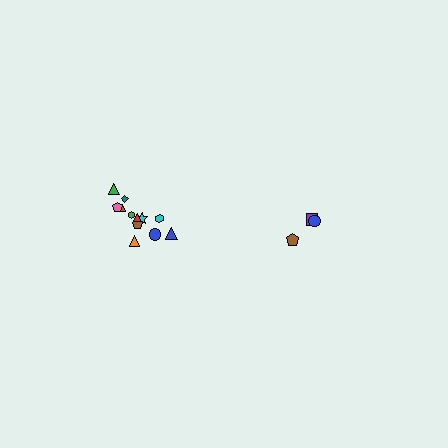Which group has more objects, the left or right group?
The left group.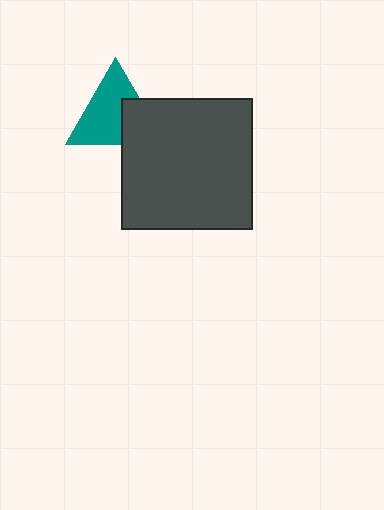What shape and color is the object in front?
The object in front is a dark gray square.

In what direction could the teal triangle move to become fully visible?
The teal triangle could move toward the upper-left. That would shift it out from behind the dark gray square entirely.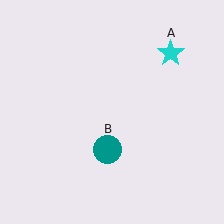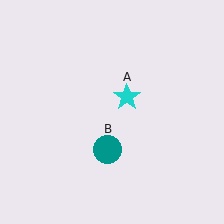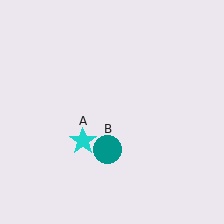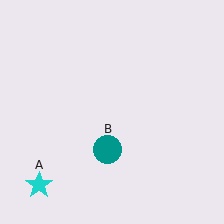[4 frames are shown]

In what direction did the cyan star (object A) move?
The cyan star (object A) moved down and to the left.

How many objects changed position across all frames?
1 object changed position: cyan star (object A).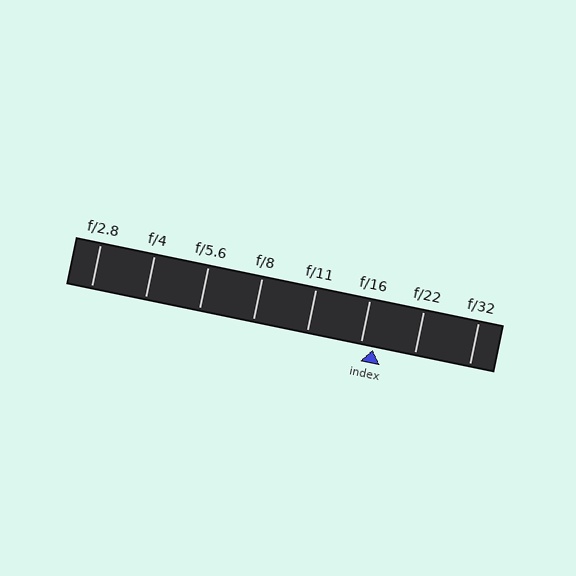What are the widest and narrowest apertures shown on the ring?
The widest aperture shown is f/2.8 and the narrowest is f/32.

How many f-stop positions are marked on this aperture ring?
There are 8 f-stop positions marked.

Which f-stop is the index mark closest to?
The index mark is closest to f/16.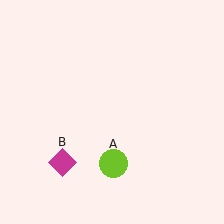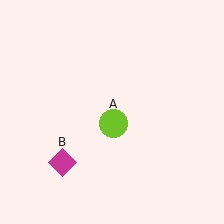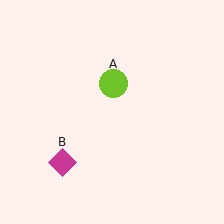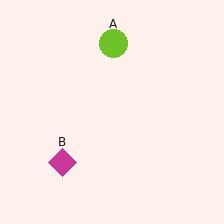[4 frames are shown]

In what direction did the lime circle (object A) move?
The lime circle (object A) moved up.